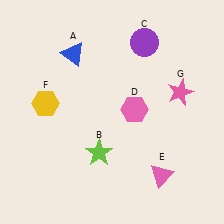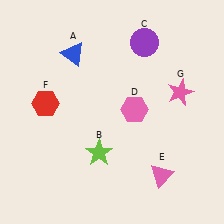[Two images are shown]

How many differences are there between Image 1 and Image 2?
There is 1 difference between the two images.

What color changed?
The hexagon (F) changed from yellow in Image 1 to red in Image 2.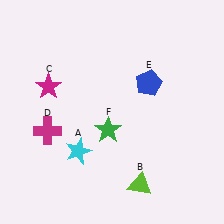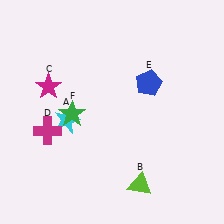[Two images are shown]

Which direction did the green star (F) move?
The green star (F) moved left.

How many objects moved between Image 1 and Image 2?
2 objects moved between the two images.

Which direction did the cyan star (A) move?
The cyan star (A) moved up.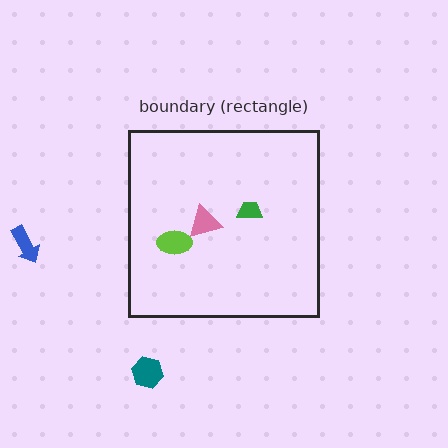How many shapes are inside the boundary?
3 inside, 2 outside.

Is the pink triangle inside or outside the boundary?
Inside.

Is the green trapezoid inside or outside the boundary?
Inside.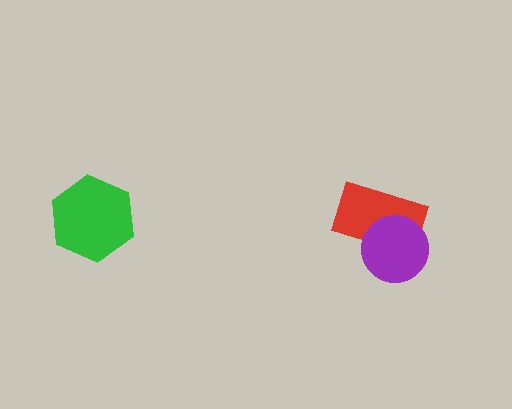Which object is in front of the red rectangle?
The purple circle is in front of the red rectangle.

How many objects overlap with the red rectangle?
1 object overlaps with the red rectangle.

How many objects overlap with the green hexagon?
0 objects overlap with the green hexagon.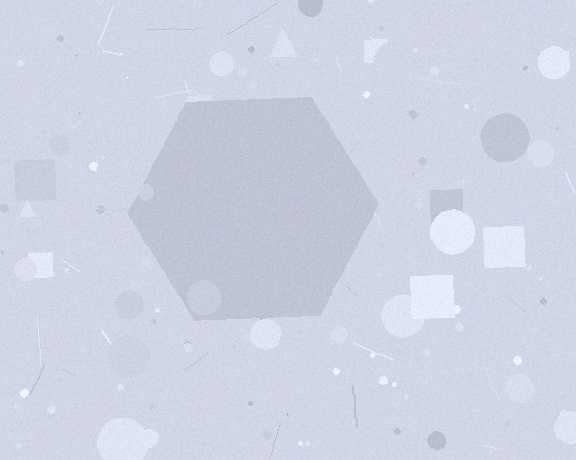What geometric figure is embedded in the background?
A hexagon is embedded in the background.